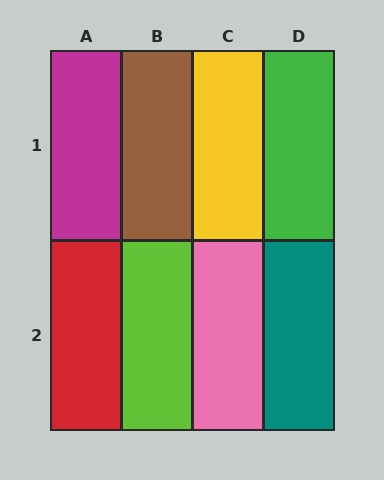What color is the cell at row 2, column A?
Red.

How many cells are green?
1 cell is green.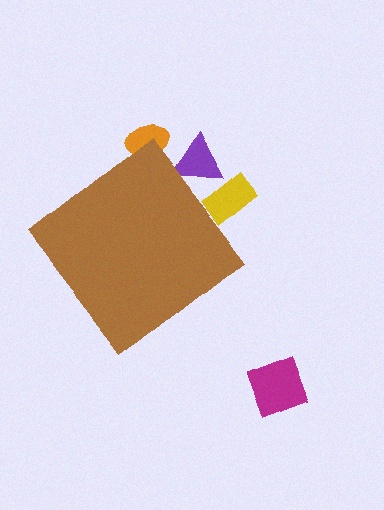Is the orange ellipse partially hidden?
Yes, the orange ellipse is partially hidden behind the brown diamond.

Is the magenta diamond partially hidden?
No, the magenta diamond is fully visible.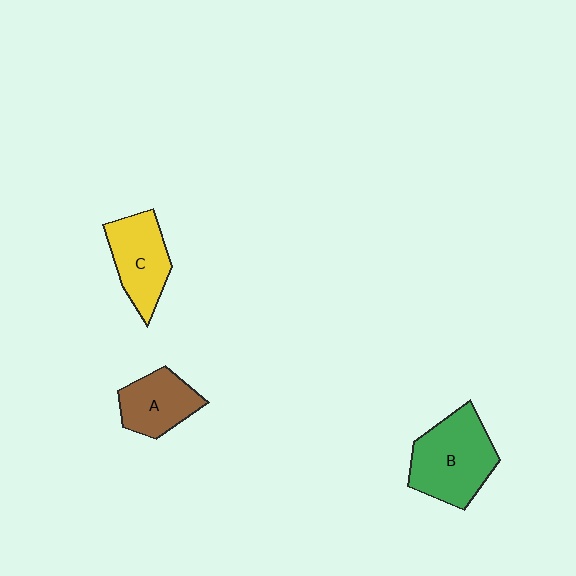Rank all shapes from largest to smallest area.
From largest to smallest: B (green), C (yellow), A (brown).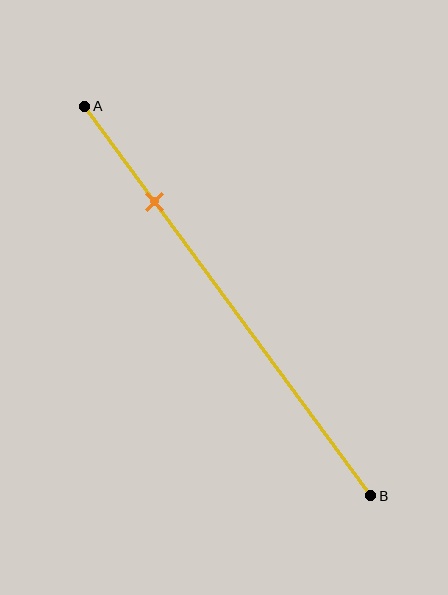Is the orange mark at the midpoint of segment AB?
No, the mark is at about 25% from A, not at the 50% midpoint.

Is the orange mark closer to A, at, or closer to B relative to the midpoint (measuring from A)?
The orange mark is closer to point A than the midpoint of segment AB.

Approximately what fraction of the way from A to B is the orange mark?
The orange mark is approximately 25% of the way from A to B.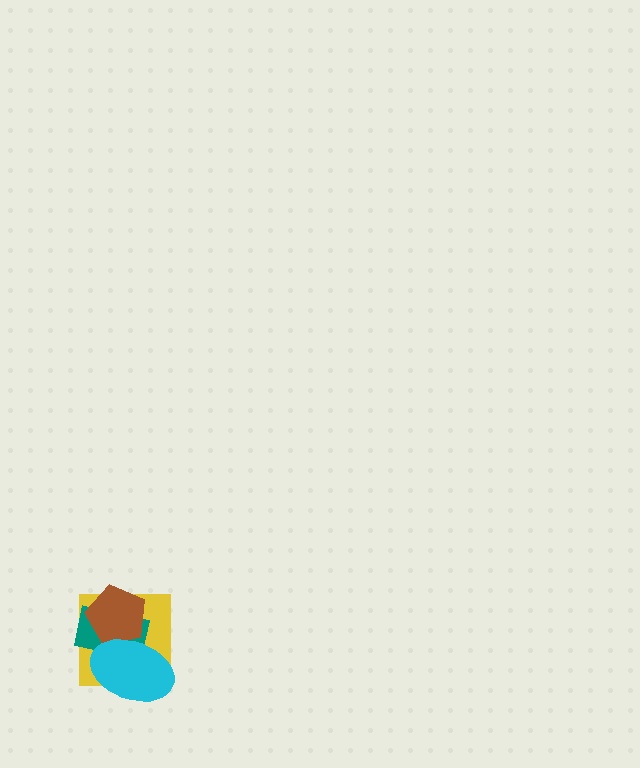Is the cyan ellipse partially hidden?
No, no other shape covers it.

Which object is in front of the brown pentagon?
The cyan ellipse is in front of the brown pentagon.